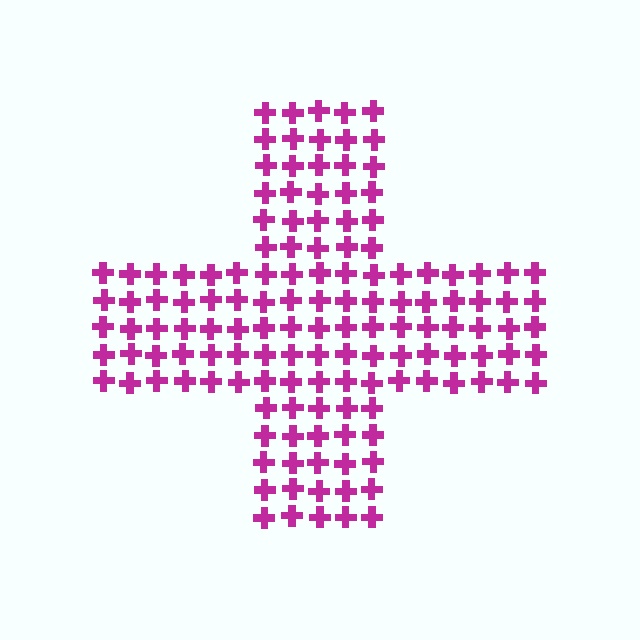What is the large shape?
The large shape is a cross.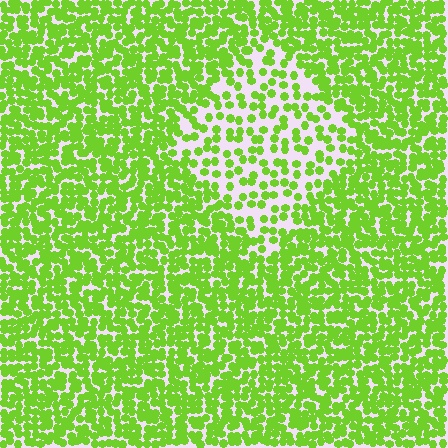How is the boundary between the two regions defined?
The boundary is defined by a change in element density (approximately 2.2x ratio). All elements are the same color, size, and shape.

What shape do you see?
I see a diamond.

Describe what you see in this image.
The image contains small lime elements arranged at two different densities. A diamond-shaped region is visible where the elements are less densely packed than the surrounding area.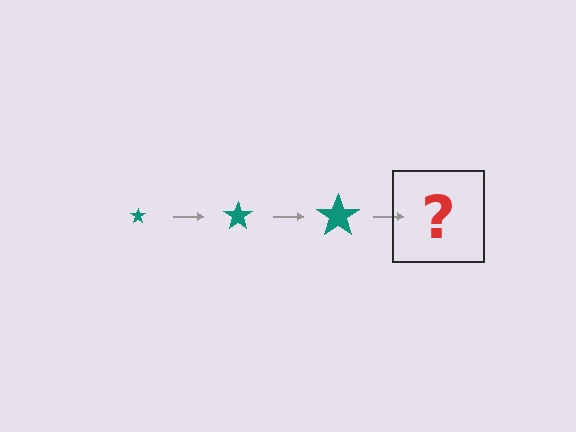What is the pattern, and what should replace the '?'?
The pattern is that the star gets progressively larger each step. The '?' should be a teal star, larger than the previous one.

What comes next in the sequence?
The next element should be a teal star, larger than the previous one.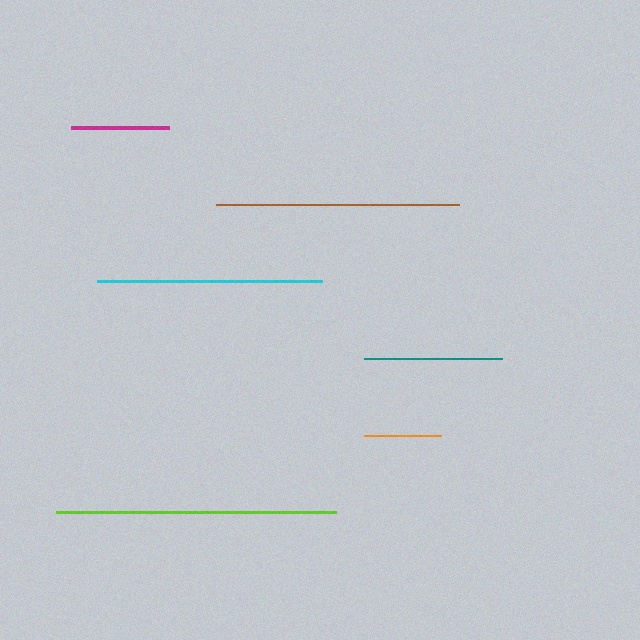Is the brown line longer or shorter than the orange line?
The brown line is longer than the orange line.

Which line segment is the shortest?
The orange line is the shortest at approximately 77 pixels.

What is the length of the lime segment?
The lime segment is approximately 280 pixels long.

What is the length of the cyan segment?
The cyan segment is approximately 225 pixels long.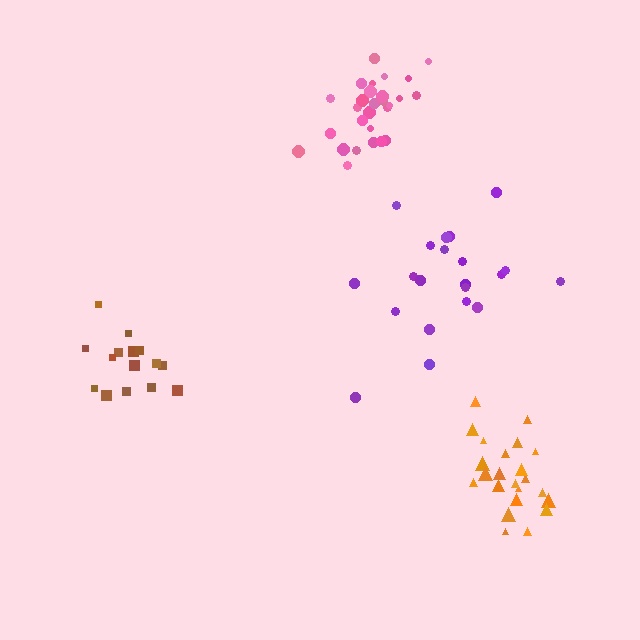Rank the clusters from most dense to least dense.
pink, orange, brown, purple.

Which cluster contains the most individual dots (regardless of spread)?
Pink (29).